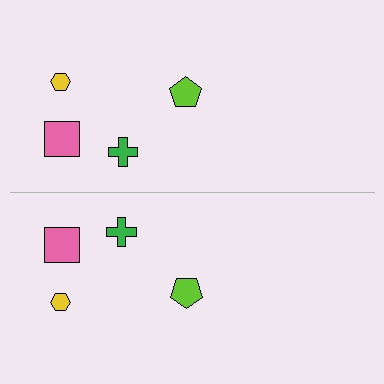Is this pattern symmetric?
Yes, this pattern has bilateral (reflection) symmetry.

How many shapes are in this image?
There are 8 shapes in this image.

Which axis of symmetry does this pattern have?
The pattern has a horizontal axis of symmetry running through the center of the image.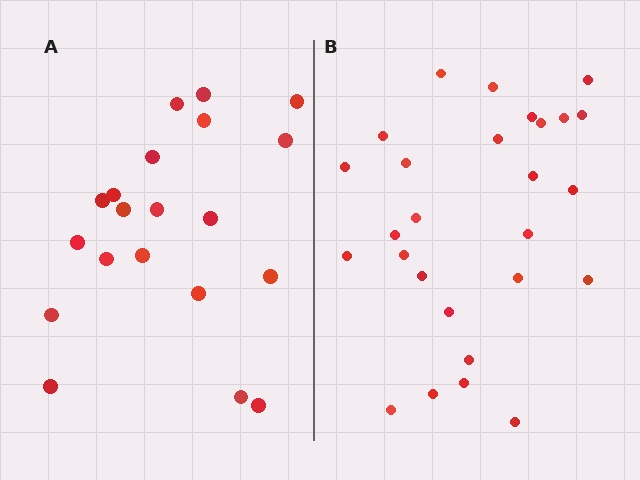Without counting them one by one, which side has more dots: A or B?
Region B (the right region) has more dots.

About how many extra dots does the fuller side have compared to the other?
Region B has roughly 8 or so more dots than region A.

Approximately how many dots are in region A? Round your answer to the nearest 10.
About 20 dots.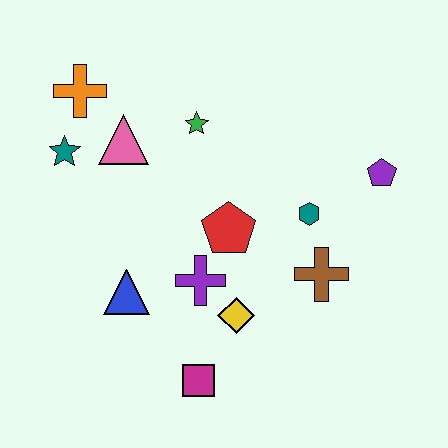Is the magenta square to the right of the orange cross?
Yes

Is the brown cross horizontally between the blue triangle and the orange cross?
No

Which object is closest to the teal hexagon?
The brown cross is closest to the teal hexagon.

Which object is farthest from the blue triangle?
The purple pentagon is farthest from the blue triangle.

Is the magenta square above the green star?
No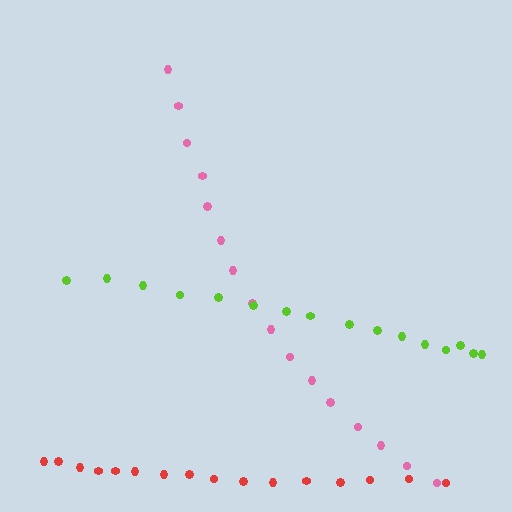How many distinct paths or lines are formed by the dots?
There are 3 distinct paths.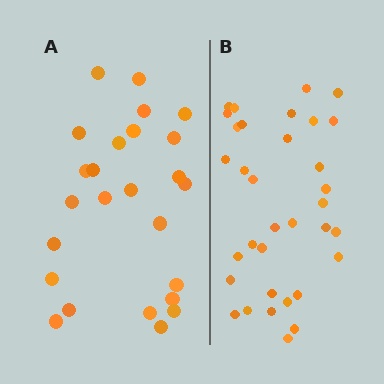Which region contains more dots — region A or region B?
Region B (the right region) has more dots.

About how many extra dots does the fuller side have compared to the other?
Region B has roughly 8 or so more dots than region A.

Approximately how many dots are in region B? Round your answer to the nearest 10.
About 30 dots. (The exact count is 34, which rounds to 30.)